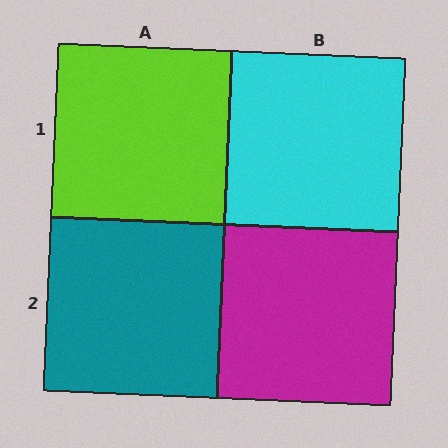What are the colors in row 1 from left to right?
Lime, cyan.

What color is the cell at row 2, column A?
Teal.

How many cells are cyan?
1 cell is cyan.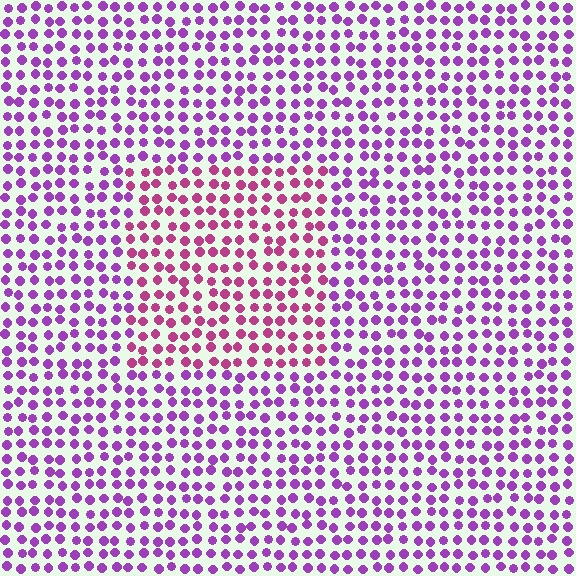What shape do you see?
I see a rectangle.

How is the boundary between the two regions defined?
The boundary is defined purely by a slight shift in hue (about 37 degrees). Spacing, size, and orientation are identical on both sides.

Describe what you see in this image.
The image is filled with small purple elements in a uniform arrangement. A rectangle-shaped region is visible where the elements are tinted to a slightly different hue, forming a subtle color boundary.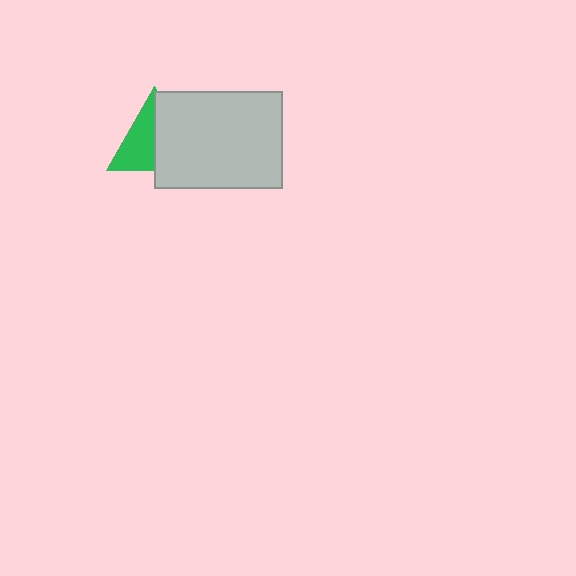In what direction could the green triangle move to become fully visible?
The green triangle could move left. That would shift it out from behind the light gray rectangle entirely.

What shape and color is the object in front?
The object in front is a light gray rectangle.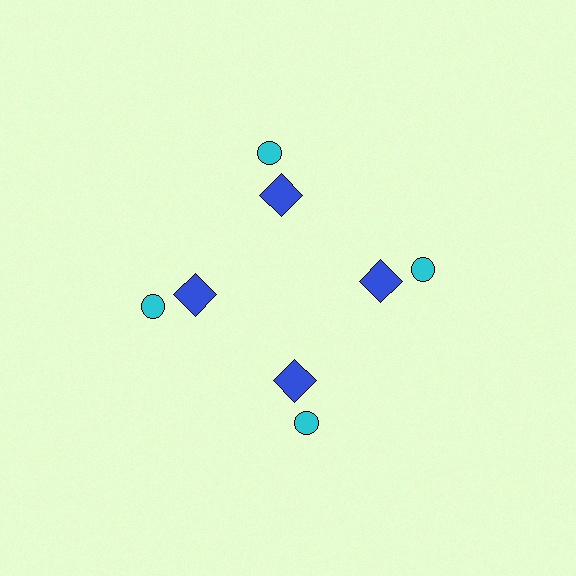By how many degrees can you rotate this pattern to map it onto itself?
The pattern maps onto itself every 90 degrees of rotation.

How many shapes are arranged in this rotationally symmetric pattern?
There are 8 shapes, arranged in 4 groups of 2.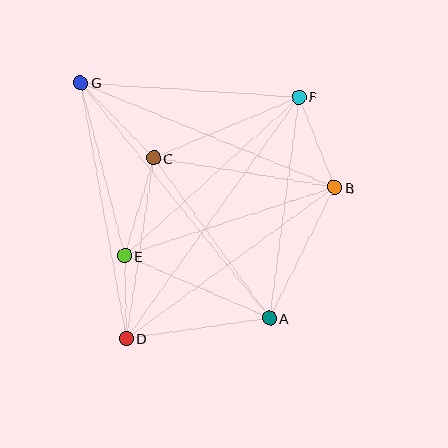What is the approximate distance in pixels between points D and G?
The distance between D and G is approximately 260 pixels.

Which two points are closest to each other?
Points D and E are closest to each other.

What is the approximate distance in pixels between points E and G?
The distance between E and G is approximately 178 pixels.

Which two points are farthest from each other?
Points A and G are farthest from each other.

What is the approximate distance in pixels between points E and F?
The distance between E and F is approximately 236 pixels.